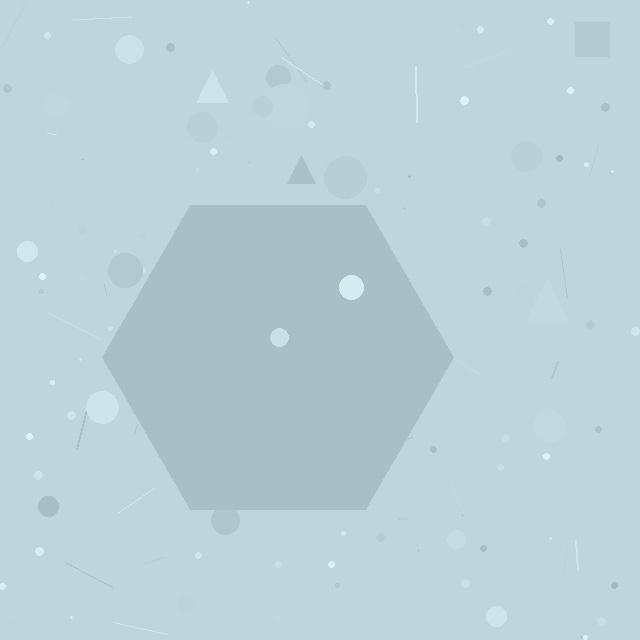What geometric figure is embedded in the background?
A hexagon is embedded in the background.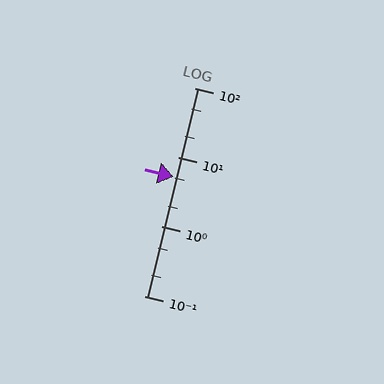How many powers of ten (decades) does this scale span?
The scale spans 3 decades, from 0.1 to 100.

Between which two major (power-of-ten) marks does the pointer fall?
The pointer is between 1 and 10.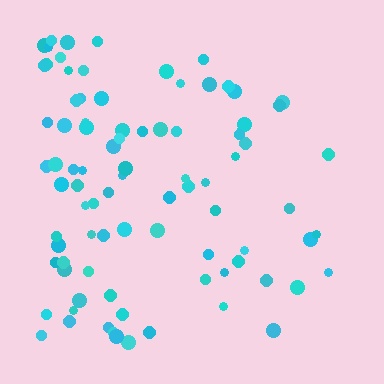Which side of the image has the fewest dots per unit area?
The right.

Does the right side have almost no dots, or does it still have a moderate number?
Still a moderate number, just noticeably fewer than the left.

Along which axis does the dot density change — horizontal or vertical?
Horizontal.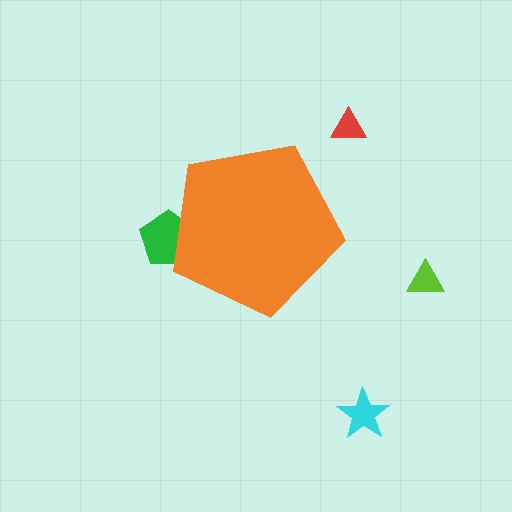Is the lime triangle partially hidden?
No, the lime triangle is fully visible.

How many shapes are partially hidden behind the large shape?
1 shape is partially hidden.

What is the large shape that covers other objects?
An orange pentagon.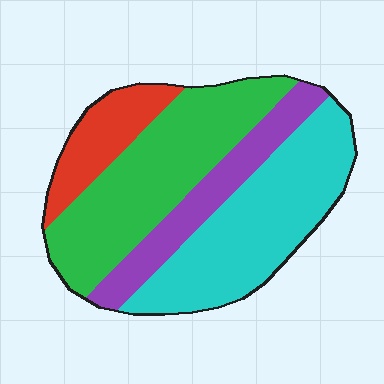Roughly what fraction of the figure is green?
Green covers roughly 35% of the figure.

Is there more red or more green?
Green.